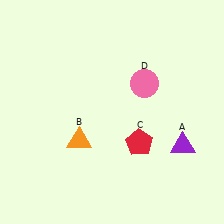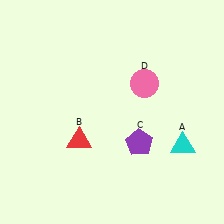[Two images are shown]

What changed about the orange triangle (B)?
In Image 1, B is orange. In Image 2, it changed to red.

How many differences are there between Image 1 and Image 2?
There are 3 differences between the two images.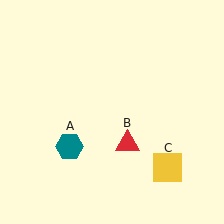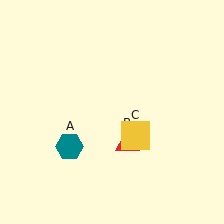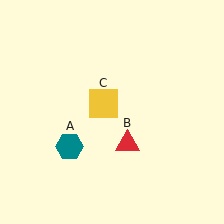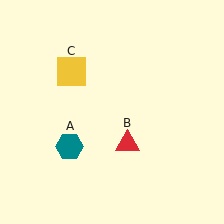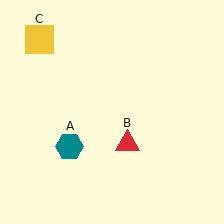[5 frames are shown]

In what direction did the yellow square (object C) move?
The yellow square (object C) moved up and to the left.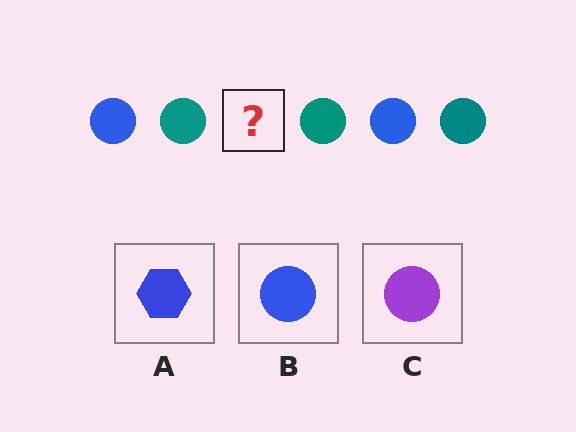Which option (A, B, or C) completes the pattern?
B.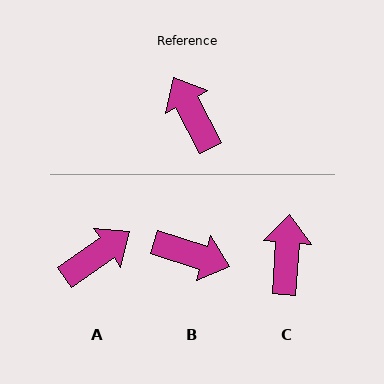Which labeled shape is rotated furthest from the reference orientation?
B, about 135 degrees away.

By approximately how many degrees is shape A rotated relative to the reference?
Approximately 82 degrees clockwise.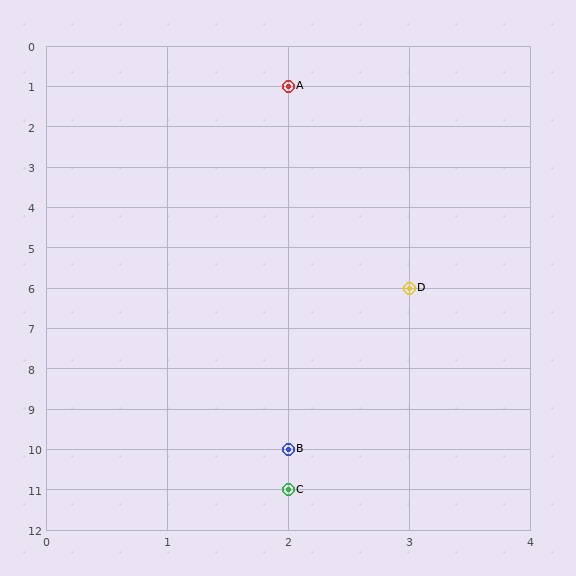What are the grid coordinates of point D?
Point D is at grid coordinates (3, 6).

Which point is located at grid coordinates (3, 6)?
Point D is at (3, 6).